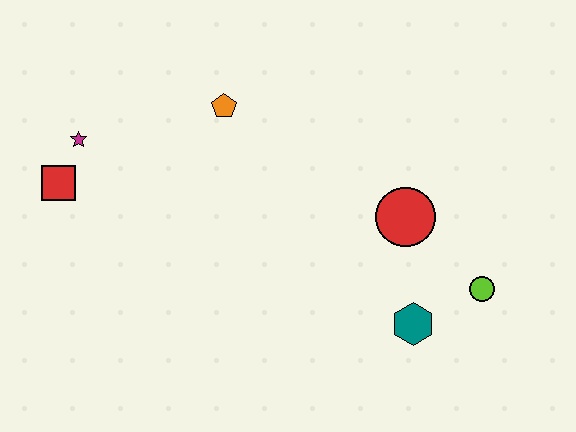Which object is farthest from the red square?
The lime circle is farthest from the red square.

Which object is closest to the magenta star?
The red square is closest to the magenta star.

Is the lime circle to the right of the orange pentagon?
Yes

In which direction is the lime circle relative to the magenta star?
The lime circle is to the right of the magenta star.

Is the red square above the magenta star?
No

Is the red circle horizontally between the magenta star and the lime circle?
Yes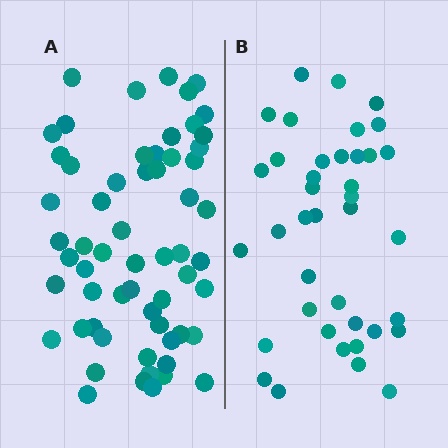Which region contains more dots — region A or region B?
Region A (the left region) has more dots.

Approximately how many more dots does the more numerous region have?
Region A has approximately 20 more dots than region B.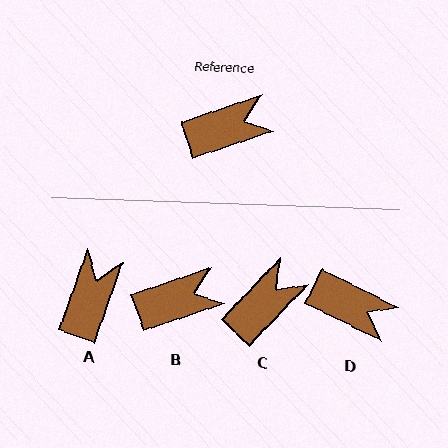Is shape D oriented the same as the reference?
No, it is off by about 45 degrees.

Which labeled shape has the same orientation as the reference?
B.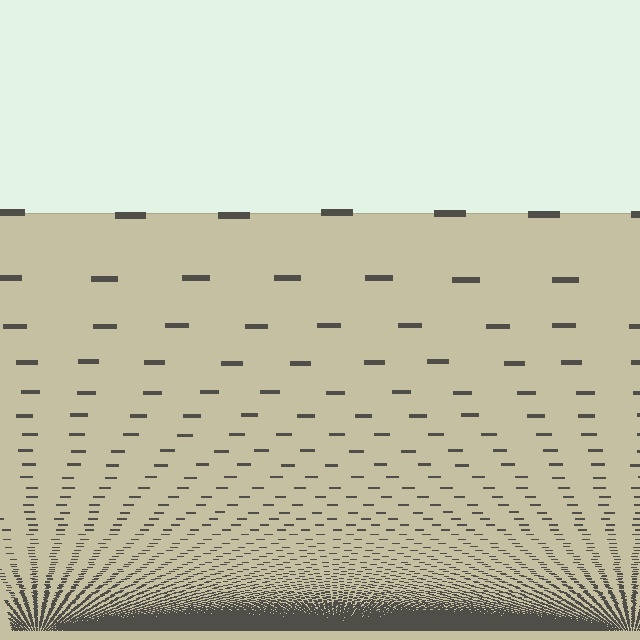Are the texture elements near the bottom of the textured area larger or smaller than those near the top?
Smaller. The gradient is inverted — elements near the bottom are smaller and denser.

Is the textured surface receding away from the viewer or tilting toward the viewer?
The surface appears to tilt toward the viewer. Texture elements get larger and sparser toward the top.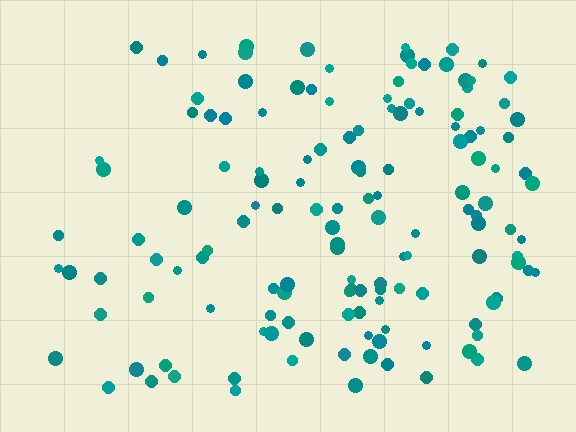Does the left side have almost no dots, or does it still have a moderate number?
Still a moderate number, just noticeably fewer than the right.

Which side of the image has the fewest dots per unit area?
The left.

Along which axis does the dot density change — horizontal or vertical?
Horizontal.